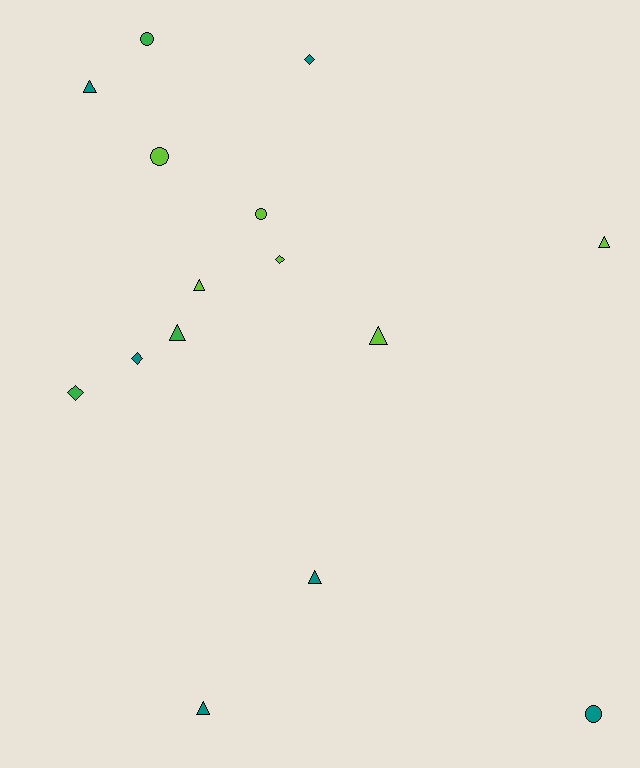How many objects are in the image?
There are 15 objects.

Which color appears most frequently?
Lime, with 6 objects.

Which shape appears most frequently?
Triangle, with 7 objects.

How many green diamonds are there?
There is 1 green diamond.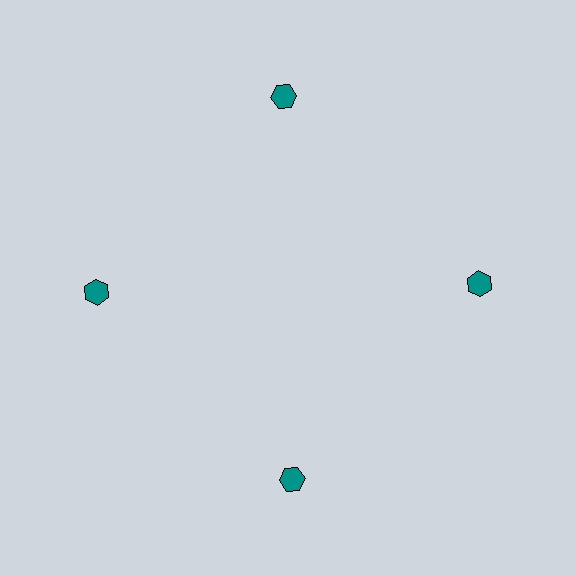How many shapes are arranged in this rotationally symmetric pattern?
There are 4 shapes, arranged in 4 groups of 1.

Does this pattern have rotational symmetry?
Yes, this pattern has 4-fold rotational symmetry. It looks the same after rotating 90 degrees around the center.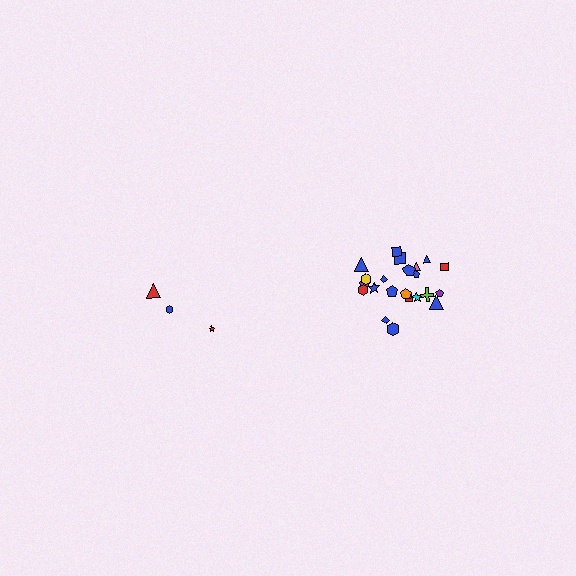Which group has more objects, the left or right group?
The right group.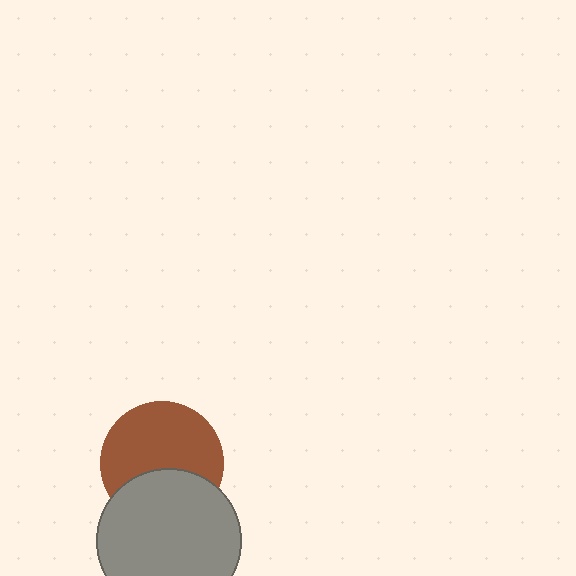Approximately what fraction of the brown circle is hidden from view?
Roughly 36% of the brown circle is hidden behind the gray circle.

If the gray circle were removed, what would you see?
You would see the complete brown circle.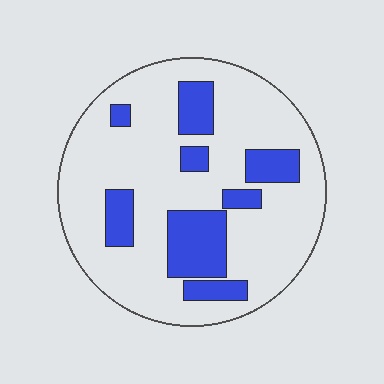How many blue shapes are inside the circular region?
8.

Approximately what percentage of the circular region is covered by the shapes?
Approximately 25%.